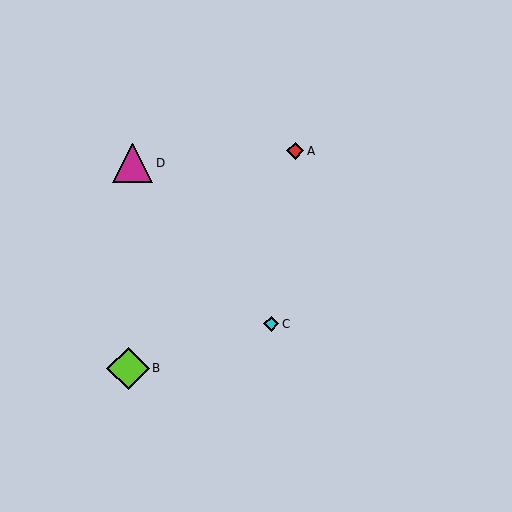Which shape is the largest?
The lime diamond (labeled B) is the largest.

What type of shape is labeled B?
Shape B is a lime diamond.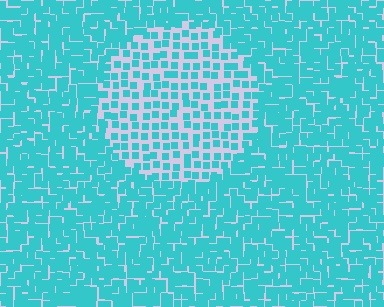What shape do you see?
I see a circle.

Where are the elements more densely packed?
The elements are more densely packed outside the circle boundary.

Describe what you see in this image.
The image contains small cyan elements arranged at two different densities. A circle-shaped region is visible where the elements are less densely packed than the surrounding area.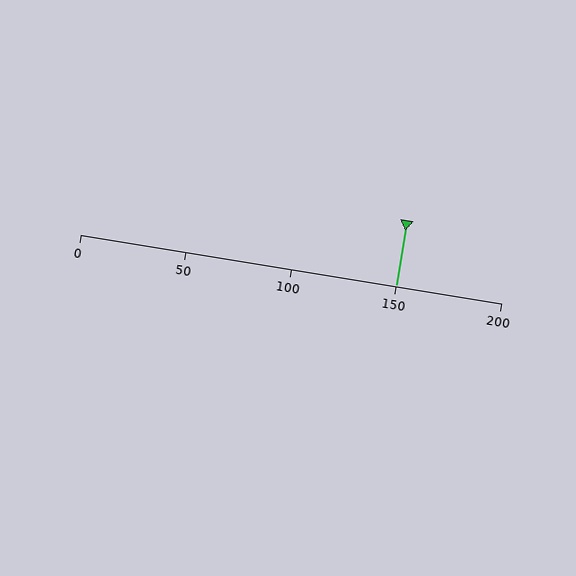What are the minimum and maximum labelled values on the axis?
The axis runs from 0 to 200.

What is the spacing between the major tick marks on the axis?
The major ticks are spaced 50 apart.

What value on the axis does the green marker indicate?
The marker indicates approximately 150.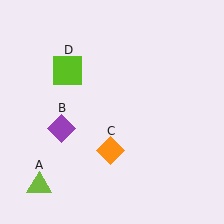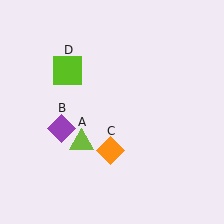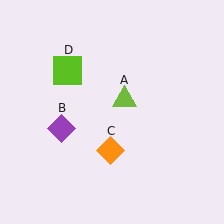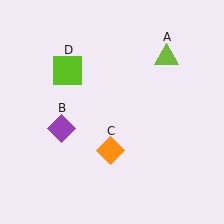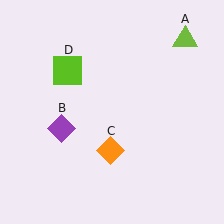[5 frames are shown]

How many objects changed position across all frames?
1 object changed position: lime triangle (object A).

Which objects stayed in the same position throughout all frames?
Purple diamond (object B) and orange diamond (object C) and lime square (object D) remained stationary.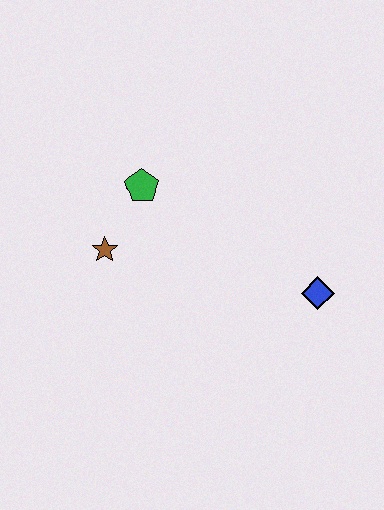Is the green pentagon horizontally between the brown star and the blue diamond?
Yes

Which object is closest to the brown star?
The green pentagon is closest to the brown star.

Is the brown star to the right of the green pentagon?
No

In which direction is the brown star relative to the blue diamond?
The brown star is to the left of the blue diamond.